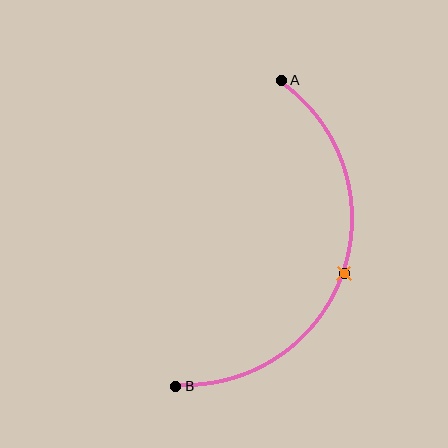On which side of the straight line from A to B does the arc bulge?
The arc bulges to the right of the straight line connecting A and B.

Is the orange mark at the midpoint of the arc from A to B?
Yes. The orange mark lies on the arc at equal arc-length from both A and B — it is the arc midpoint.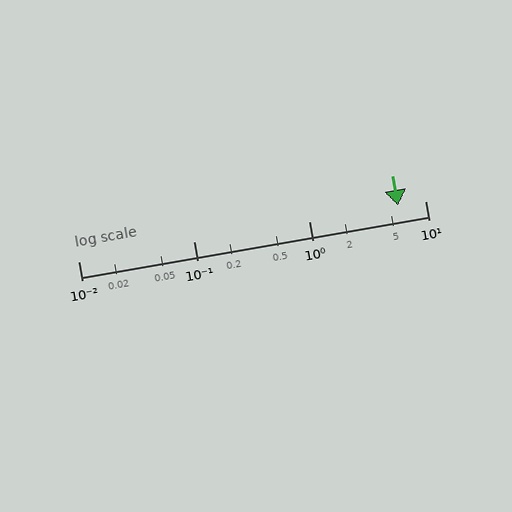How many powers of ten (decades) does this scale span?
The scale spans 3 decades, from 0.01 to 10.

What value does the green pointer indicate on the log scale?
The pointer indicates approximately 5.8.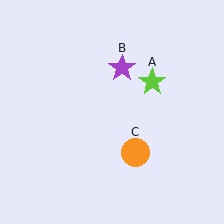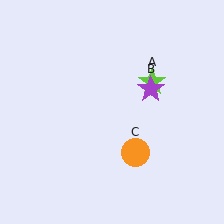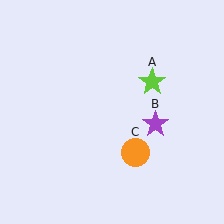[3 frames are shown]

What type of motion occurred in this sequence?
The purple star (object B) rotated clockwise around the center of the scene.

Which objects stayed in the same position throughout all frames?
Lime star (object A) and orange circle (object C) remained stationary.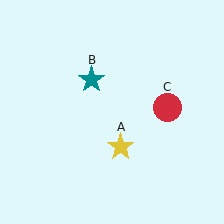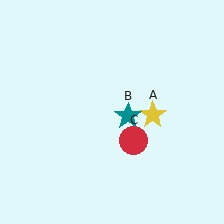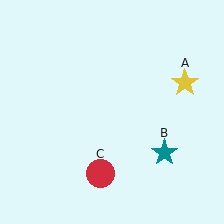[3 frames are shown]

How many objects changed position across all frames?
3 objects changed position: yellow star (object A), teal star (object B), red circle (object C).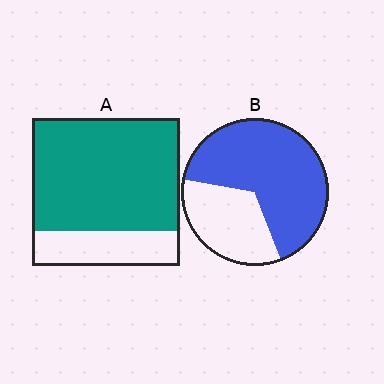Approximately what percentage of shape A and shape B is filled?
A is approximately 75% and B is approximately 65%.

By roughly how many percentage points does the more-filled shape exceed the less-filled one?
By roughly 10 percentage points (A over B).